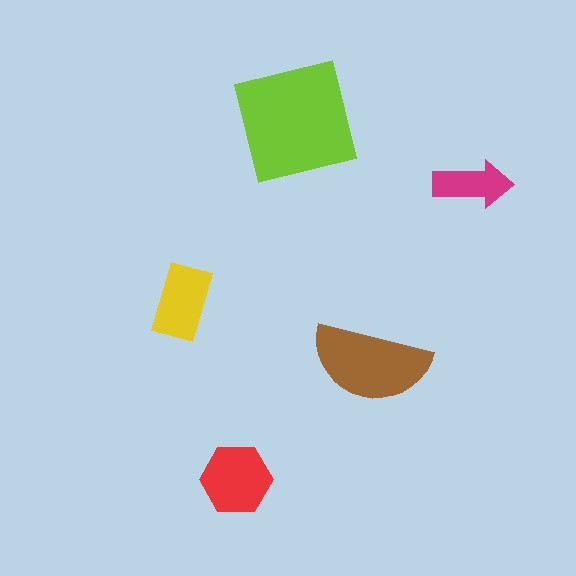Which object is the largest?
The lime square.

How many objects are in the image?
There are 5 objects in the image.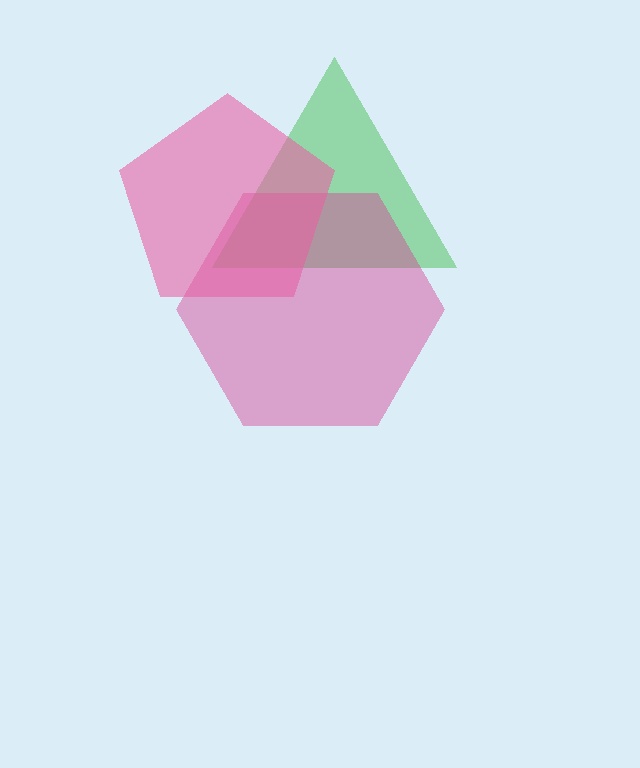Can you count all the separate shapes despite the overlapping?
Yes, there are 3 separate shapes.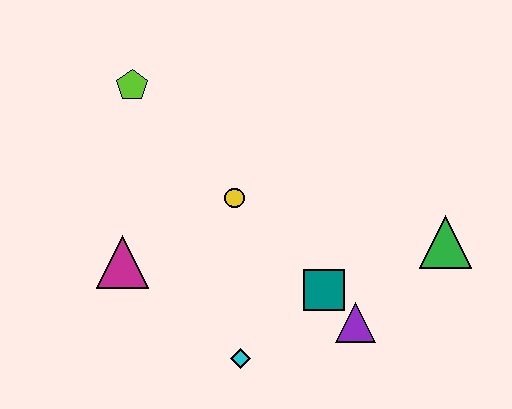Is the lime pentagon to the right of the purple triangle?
No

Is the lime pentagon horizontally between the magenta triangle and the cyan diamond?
Yes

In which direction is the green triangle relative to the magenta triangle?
The green triangle is to the right of the magenta triangle.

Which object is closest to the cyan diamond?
The teal square is closest to the cyan diamond.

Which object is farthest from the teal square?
The lime pentagon is farthest from the teal square.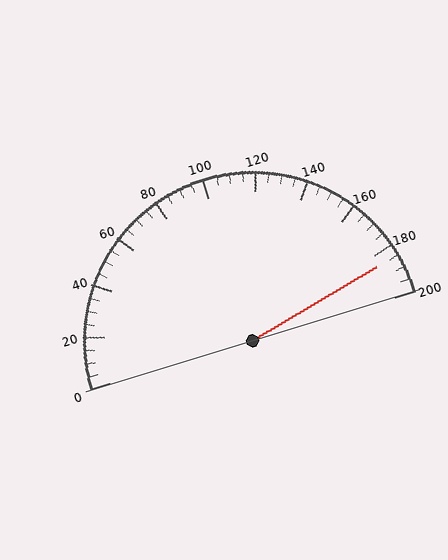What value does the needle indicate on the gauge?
The needle indicates approximately 185.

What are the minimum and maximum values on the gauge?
The gauge ranges from 0 to 200.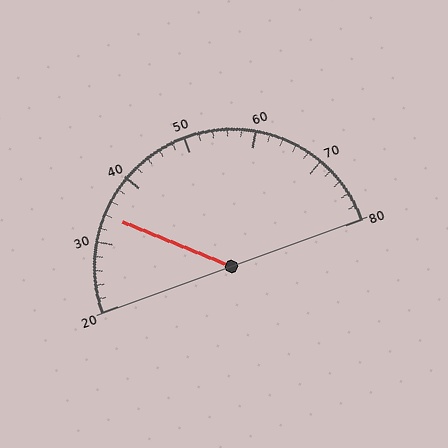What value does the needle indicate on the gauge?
The needle indicates approximately 34.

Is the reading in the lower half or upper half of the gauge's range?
The reading is in the lower half of the range (20 to 80).